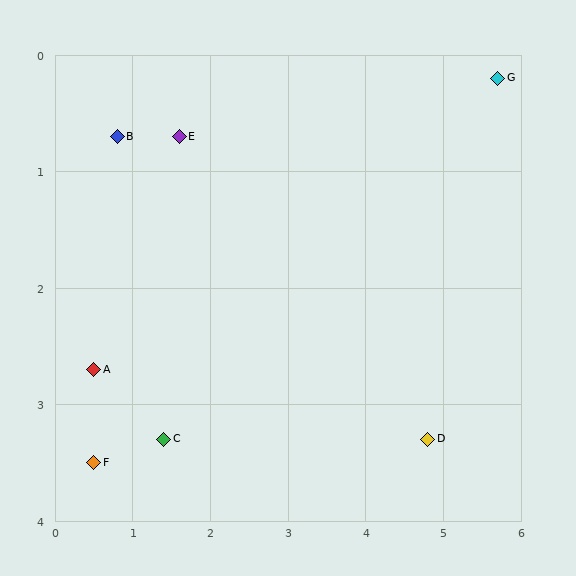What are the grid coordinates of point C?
Point C is at approximately (1.4, 3.3).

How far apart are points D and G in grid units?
Points D and G are about 3.2 grid units apart.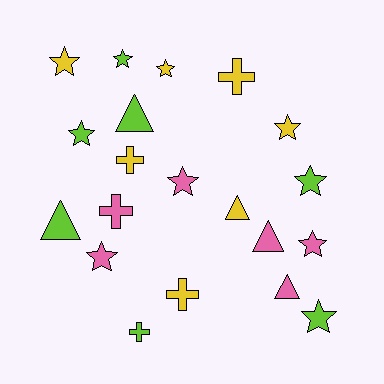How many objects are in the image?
There are 20 objects.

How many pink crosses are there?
There is 1 pink cross.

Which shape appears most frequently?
Star, with 10 objects.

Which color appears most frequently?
Yellow, with 7 objects.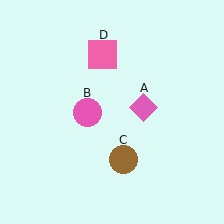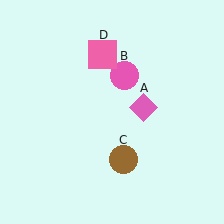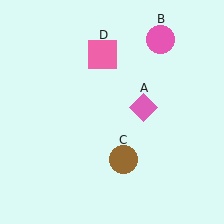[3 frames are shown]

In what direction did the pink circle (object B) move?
The pink circle (object B) moved up and to the right.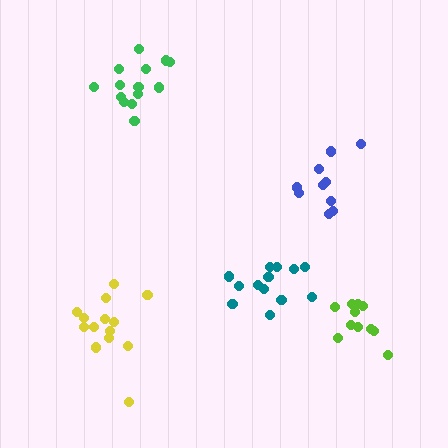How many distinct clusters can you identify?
There are 5 distinct clusters.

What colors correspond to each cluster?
The clusters are colored: blue, yellow, teal, green, lime.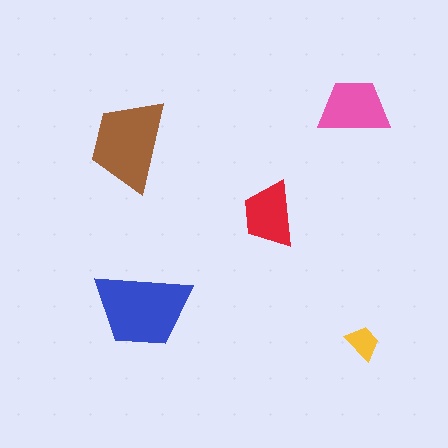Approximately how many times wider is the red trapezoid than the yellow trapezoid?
About 2 times wider.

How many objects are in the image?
There are 5 objects in the image.